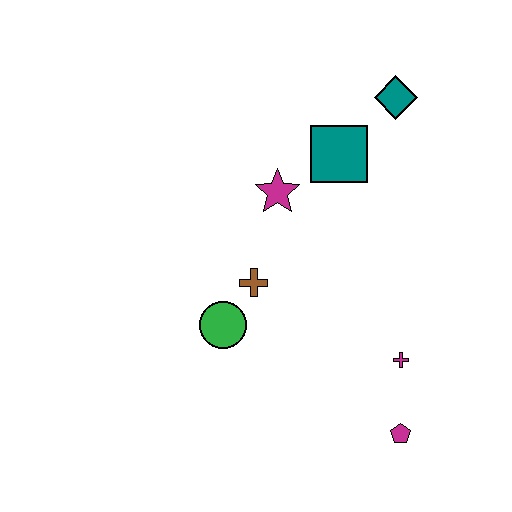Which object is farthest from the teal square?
The magenta pentagon is farthest from the teal square.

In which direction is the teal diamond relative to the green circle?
The teal diamond is above the green circle.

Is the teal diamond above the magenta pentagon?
Yes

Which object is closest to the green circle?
The brown cross is closest to the green circle.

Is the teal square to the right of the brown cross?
Yes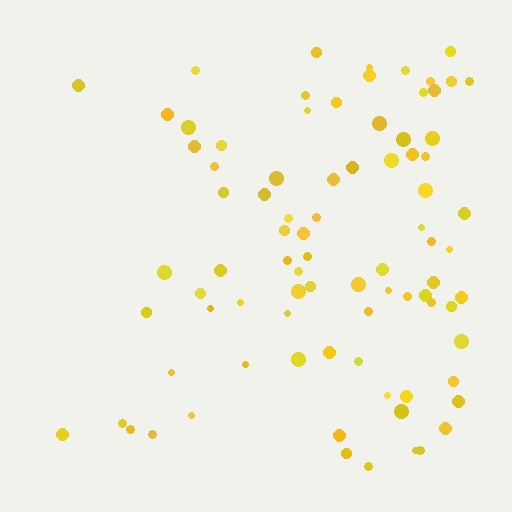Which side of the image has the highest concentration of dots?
The right.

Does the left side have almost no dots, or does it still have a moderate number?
Still a moderate number, just noticeably fewer than the right.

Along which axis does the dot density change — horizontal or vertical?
Horizontal.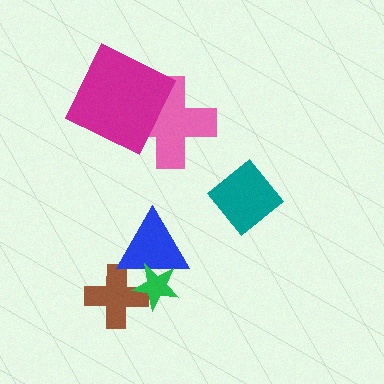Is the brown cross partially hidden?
Yes, it is partially covered by another shape.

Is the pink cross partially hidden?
Yes, it is partially covered by another shape.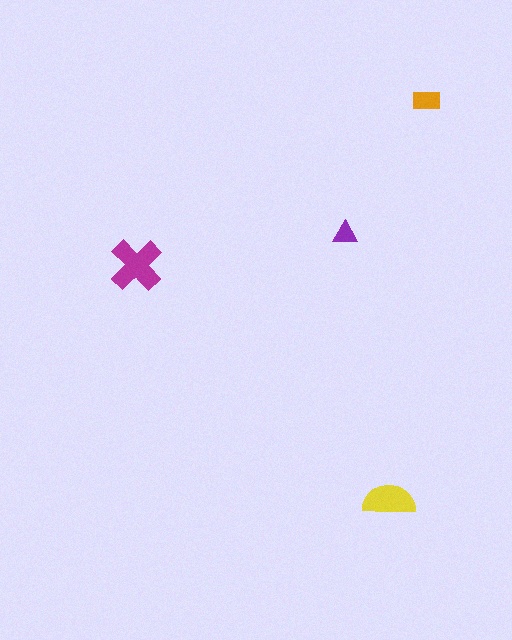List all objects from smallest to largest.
The purple triangle, the orange rectangle, the yellow semicircle, the magenta cross.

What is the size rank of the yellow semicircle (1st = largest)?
2nd.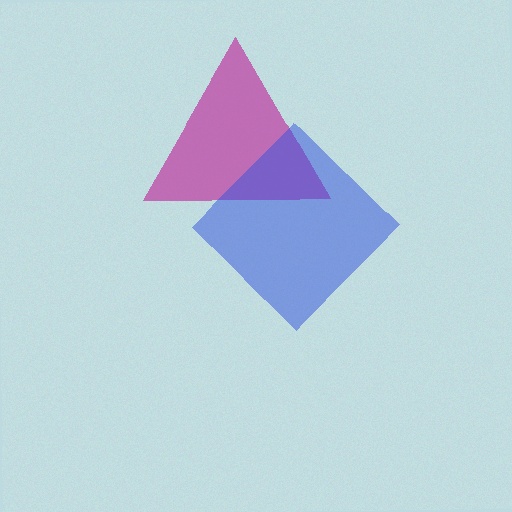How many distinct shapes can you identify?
There are 2 distinct shapes: a magenta triangle, a blue diamond.